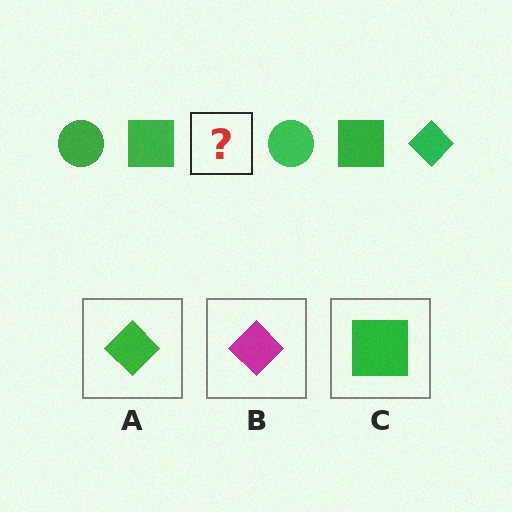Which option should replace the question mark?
Option A.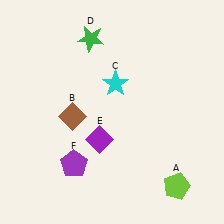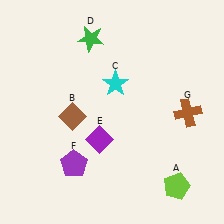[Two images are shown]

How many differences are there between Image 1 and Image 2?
There is 1 difference between the two images.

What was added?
A brown cross (G) was added in Image 2.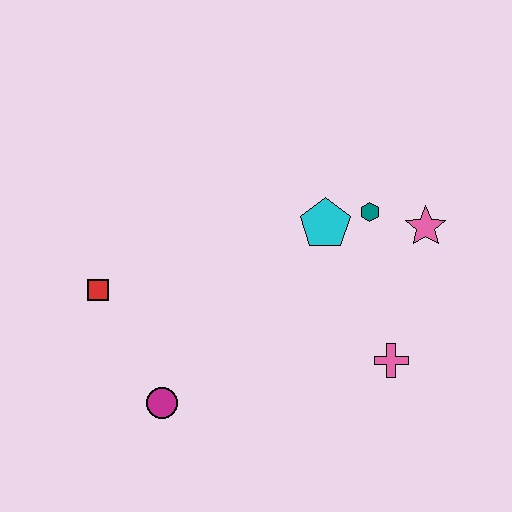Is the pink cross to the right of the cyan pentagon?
Yes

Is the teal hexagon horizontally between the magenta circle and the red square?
No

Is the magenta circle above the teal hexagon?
No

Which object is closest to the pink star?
The teal hexagon is closest to the pink star.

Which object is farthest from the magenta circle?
The pink star is farthest from the magenta circle.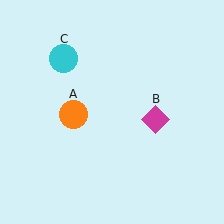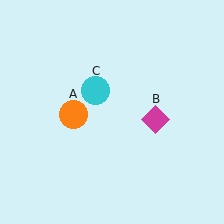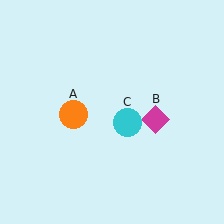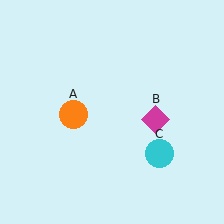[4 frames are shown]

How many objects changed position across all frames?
1 object changed position: cyan circle (object C).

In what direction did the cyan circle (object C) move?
The cyan circle (object C) moved down and to the right.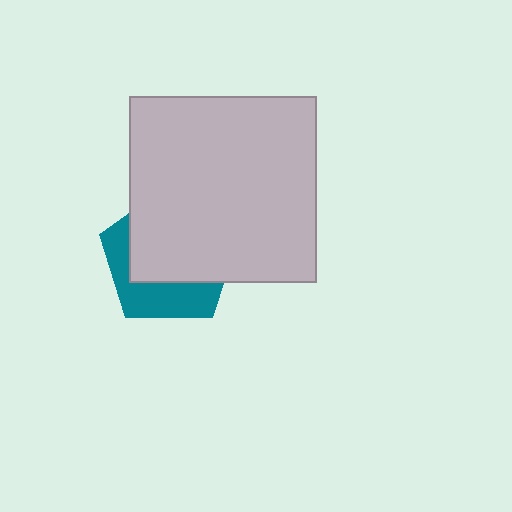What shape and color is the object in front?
The object in front is a light gray square.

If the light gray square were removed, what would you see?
You would see the complete teal pentagon.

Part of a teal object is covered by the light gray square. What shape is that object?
It is a pentagon.